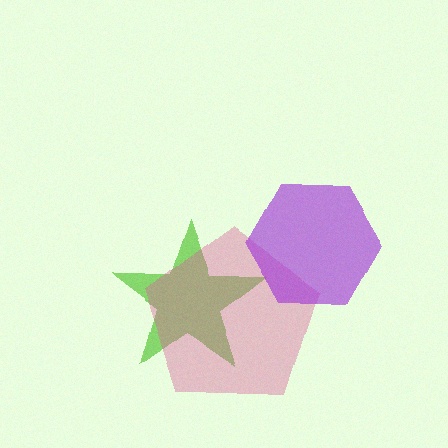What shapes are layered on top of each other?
The layered shapes are: a lime star, a pink pentagon, a purple hexagon.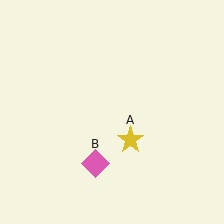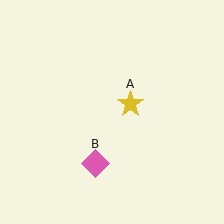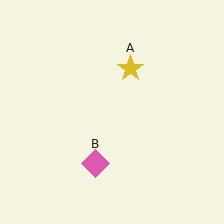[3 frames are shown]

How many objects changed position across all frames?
1 object changed position: yellow star (object A).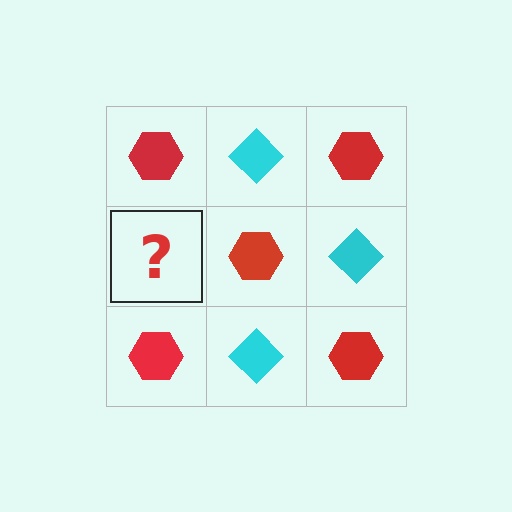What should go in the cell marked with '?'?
The missing cell should contain a cyan diamond.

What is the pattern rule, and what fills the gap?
The rule is that it alternates red hexagon and cyan diamond in a checkerboard pattern. The gap should be filled with a cyan diamond.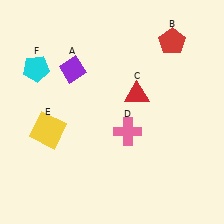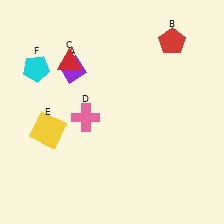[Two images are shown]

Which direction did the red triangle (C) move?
The red triangle (C) moved left.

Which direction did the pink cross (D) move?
The pink cross (D) moved left.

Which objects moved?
The objects that moved are: the red triangle (C), the pink cross (D).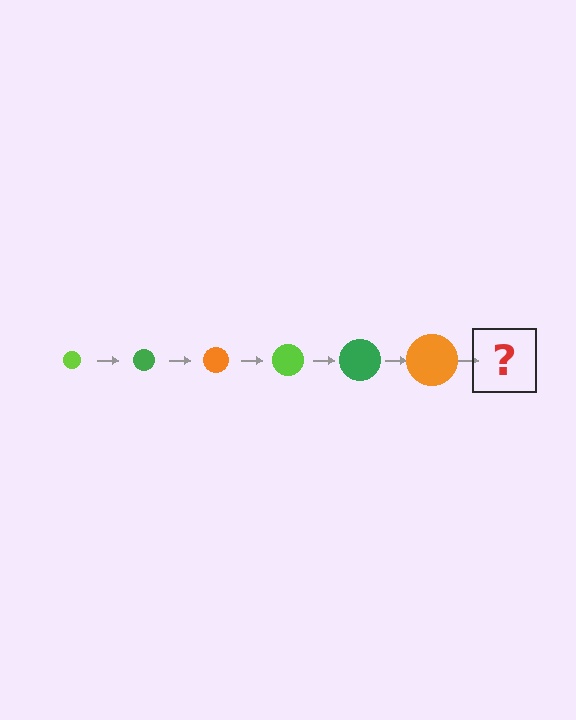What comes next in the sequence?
The next element should be a lime circle, larger than the previous one.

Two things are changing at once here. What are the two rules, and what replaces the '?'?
The two rules are that the circle grows larger each step and the color cycles through lime, green, and orange. The '?' should be a lime circle, larger than the previous one.